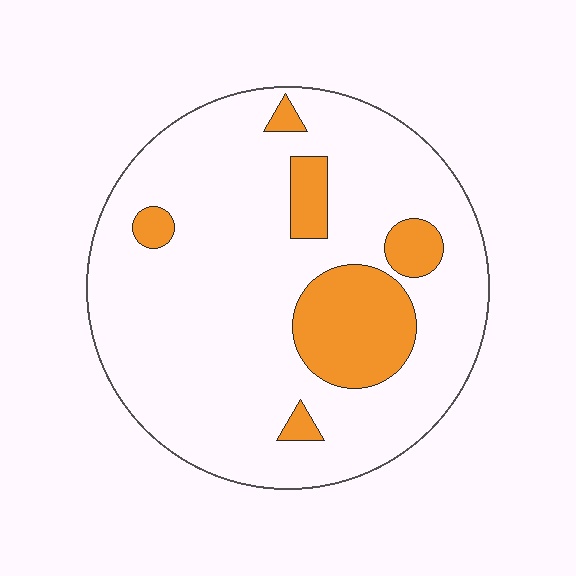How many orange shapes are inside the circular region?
6.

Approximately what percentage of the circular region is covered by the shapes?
Approximately 15%.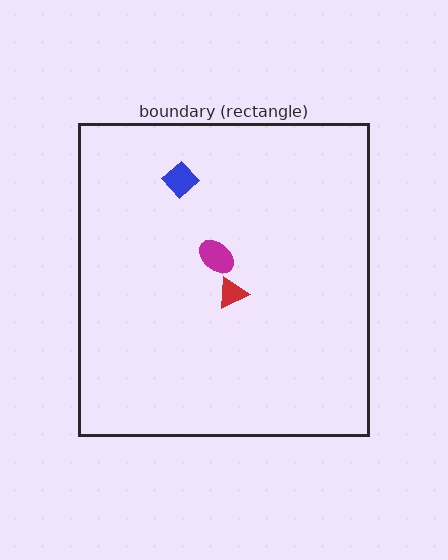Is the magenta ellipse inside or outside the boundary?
Inside.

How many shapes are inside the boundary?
3 inside, 0 outside.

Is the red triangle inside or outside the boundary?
Inside.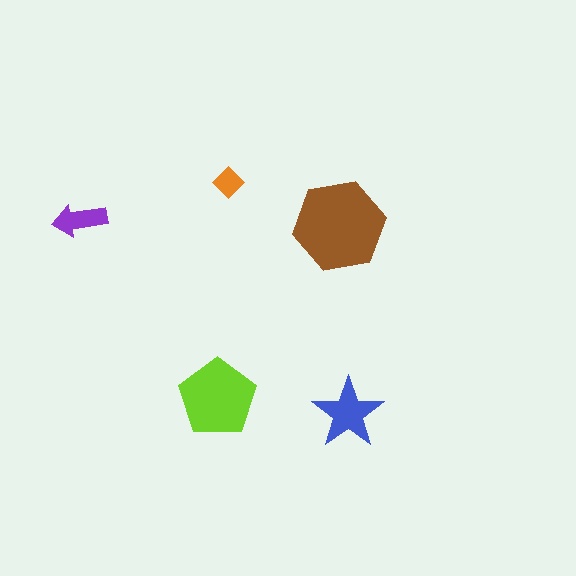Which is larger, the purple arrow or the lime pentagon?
The lime pentagon.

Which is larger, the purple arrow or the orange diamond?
The purple arrow.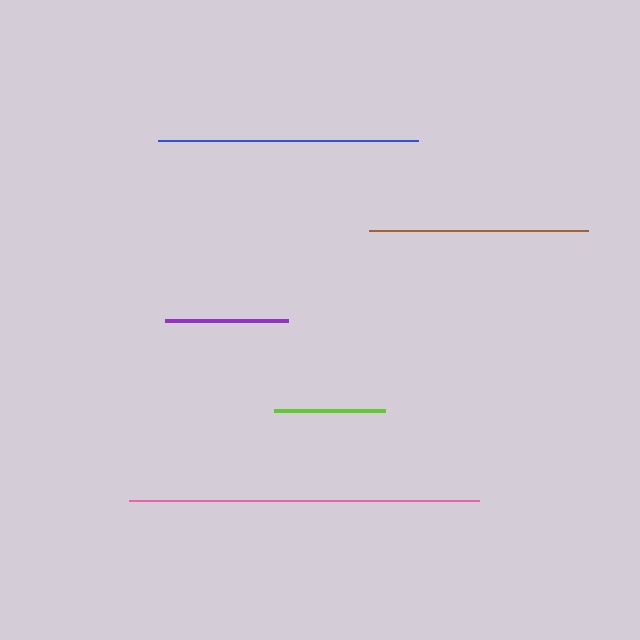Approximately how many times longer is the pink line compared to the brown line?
The pink line is approximately 1.6 times the length of the brown line.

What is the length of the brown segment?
The brown segment is approximately 219 pixels long.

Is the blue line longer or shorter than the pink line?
The pink line is longer than the blue line.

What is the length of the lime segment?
The lime segment is approximately 112 pixels long.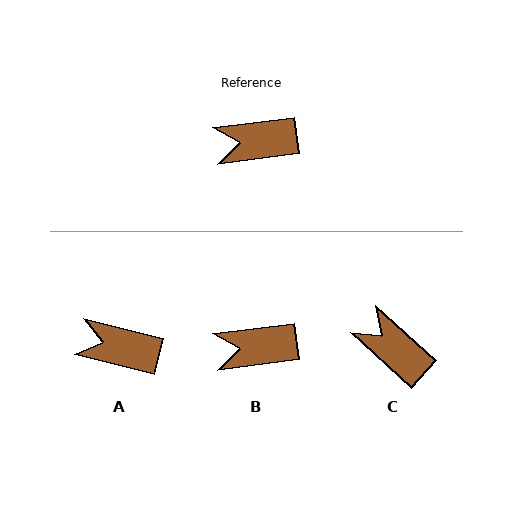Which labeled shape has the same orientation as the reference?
B.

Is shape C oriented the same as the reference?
No, it is off by about 50 degrees.